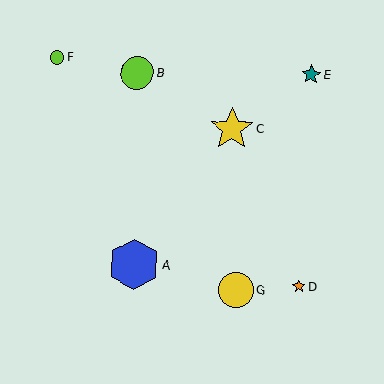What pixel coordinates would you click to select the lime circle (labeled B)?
Click at (137, 73) to select the lime circle B.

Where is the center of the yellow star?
The center of the yellow star is at (232, 129).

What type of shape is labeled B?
Shape B is a lime circle.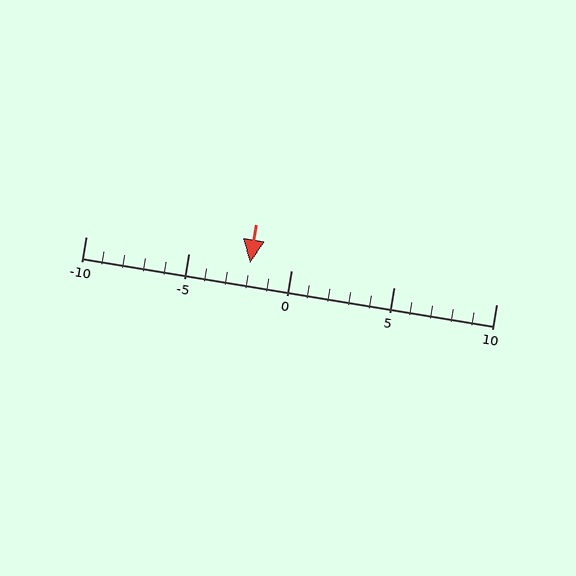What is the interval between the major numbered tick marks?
The major tick marks are spaced 5 units apart.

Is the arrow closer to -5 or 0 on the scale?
The arrow is closer to 0.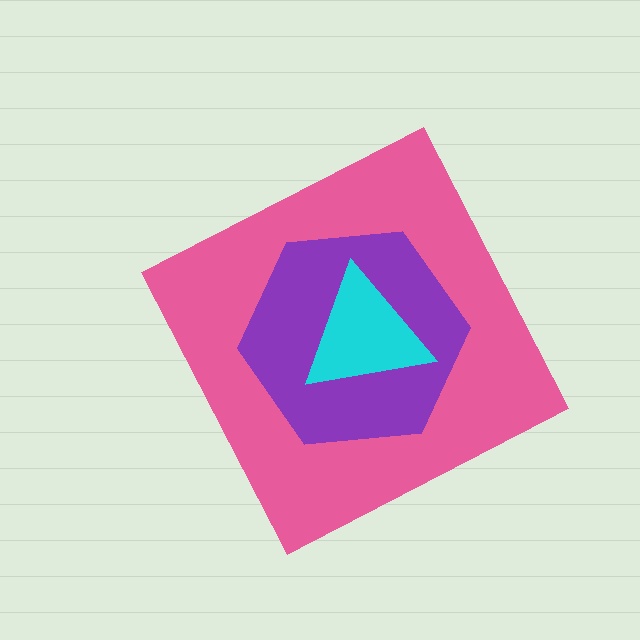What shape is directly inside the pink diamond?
The purple hexagon.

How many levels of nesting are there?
3.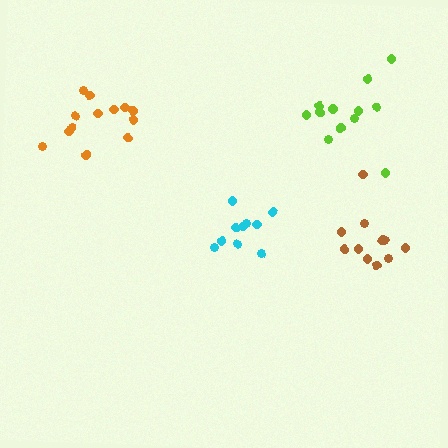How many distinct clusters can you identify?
There are 4 distinct clusters.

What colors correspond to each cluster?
The clusters are colored: lime, orange, cyan, brown.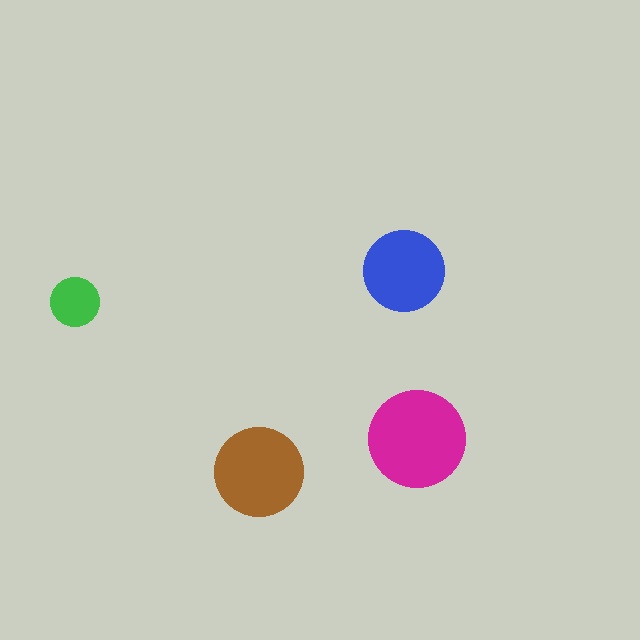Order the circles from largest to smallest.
the magenta one, the brown one, the blue one, the green one.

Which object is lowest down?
The brown circle is bottommost.